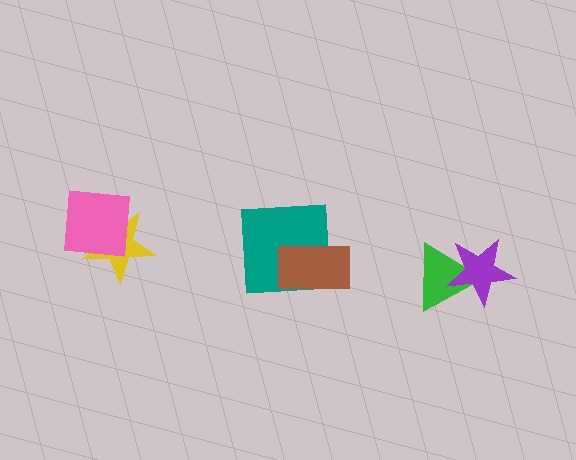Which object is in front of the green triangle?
The purple star is in front of the green triangle.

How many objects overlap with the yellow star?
1 object overlaps with the yellow star.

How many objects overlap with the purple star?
1 object overlaps with the purple star.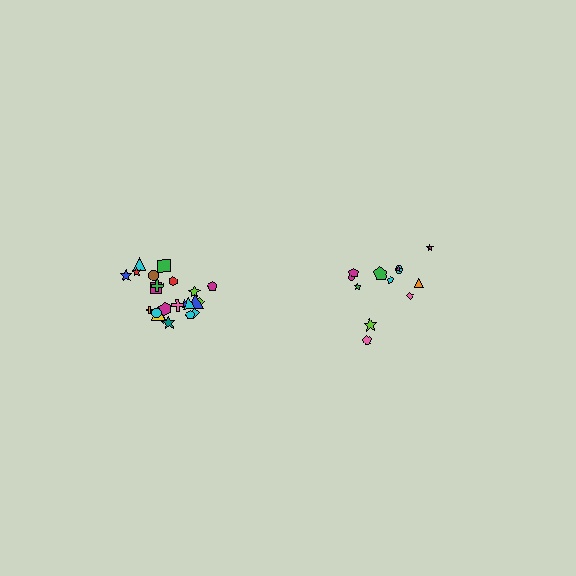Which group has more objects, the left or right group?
The left group.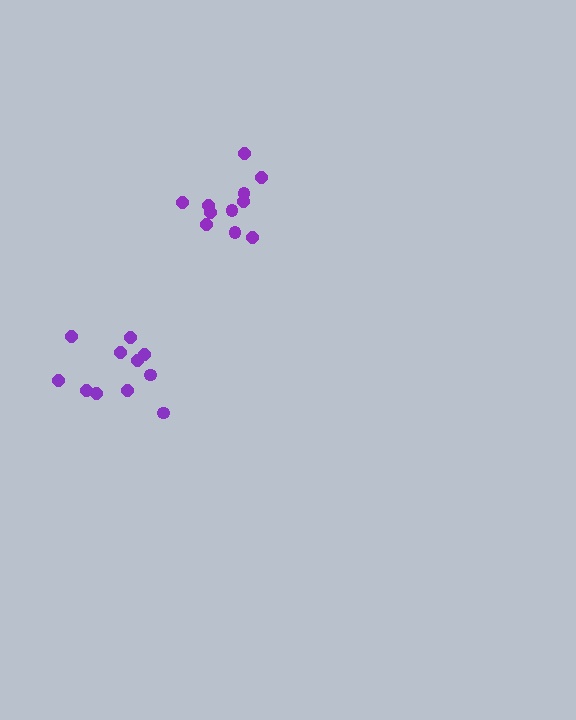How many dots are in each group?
Group 1: 11 dots, Group 2: 11 dots (22 total).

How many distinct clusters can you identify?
There are 2 distinct clusters.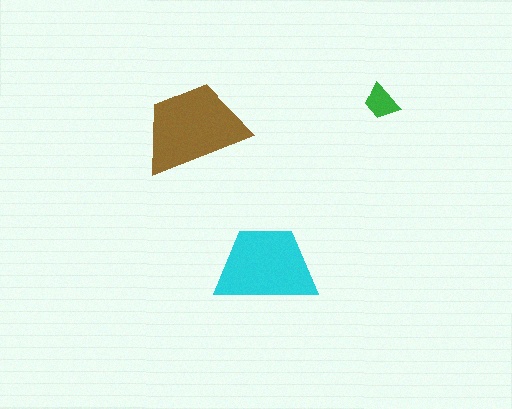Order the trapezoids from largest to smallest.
the brown one, the cyan one, the green one.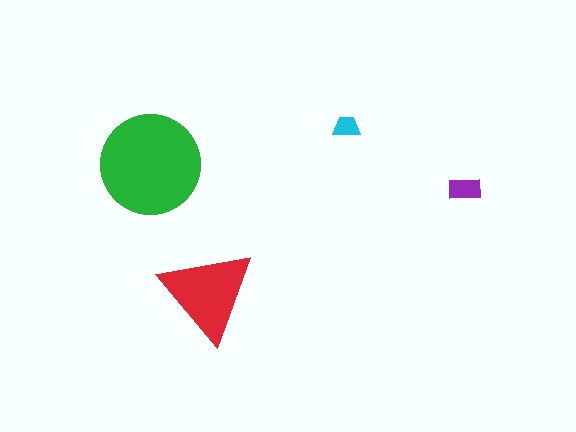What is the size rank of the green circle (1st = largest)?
1st.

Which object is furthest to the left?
The green circle is leftmost.